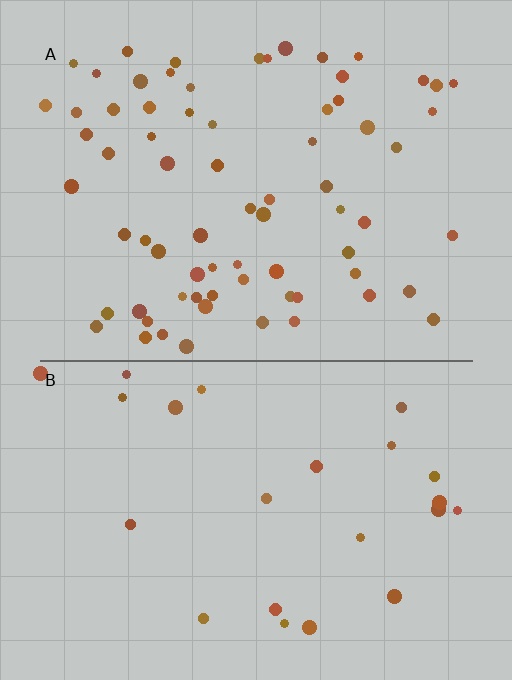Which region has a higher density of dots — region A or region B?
A (the top).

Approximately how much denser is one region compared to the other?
Approximately 3.0× — region A over region B.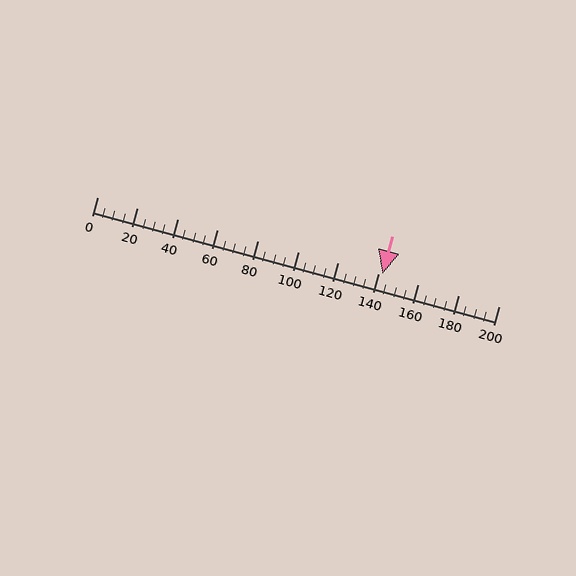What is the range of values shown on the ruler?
The ruler shows values from 0 to 200.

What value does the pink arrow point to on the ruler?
The pink arrow points to approximately 142.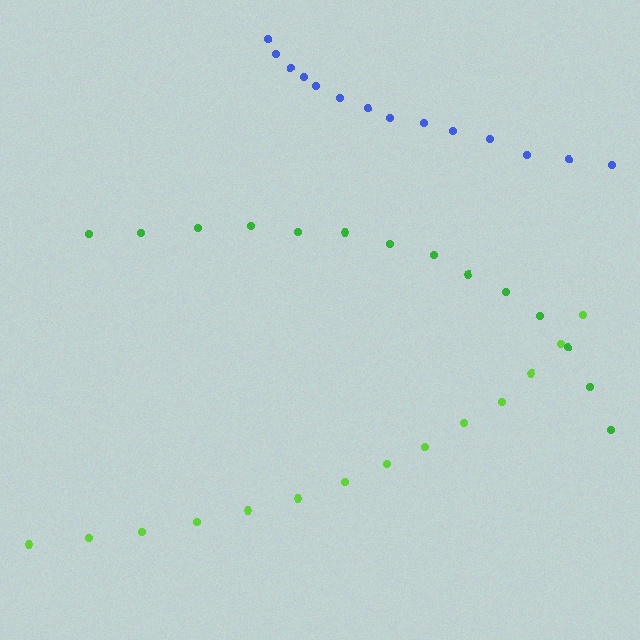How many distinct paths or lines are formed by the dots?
There are 3 distinct paths.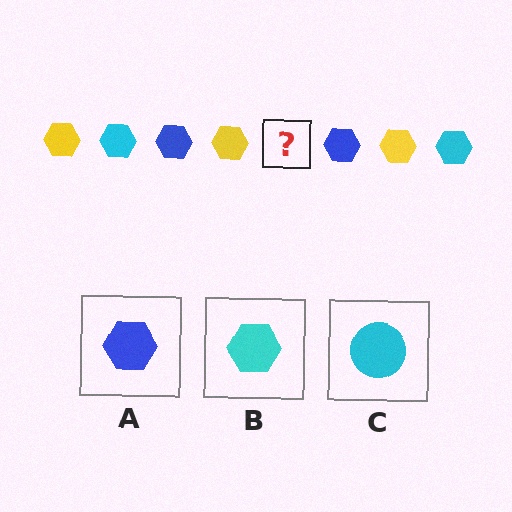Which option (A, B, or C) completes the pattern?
B.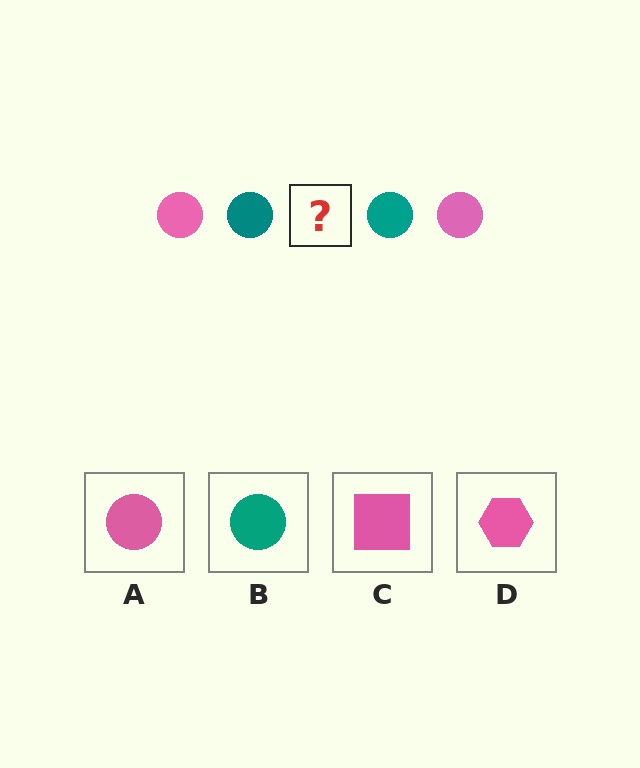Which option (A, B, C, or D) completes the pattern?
A.